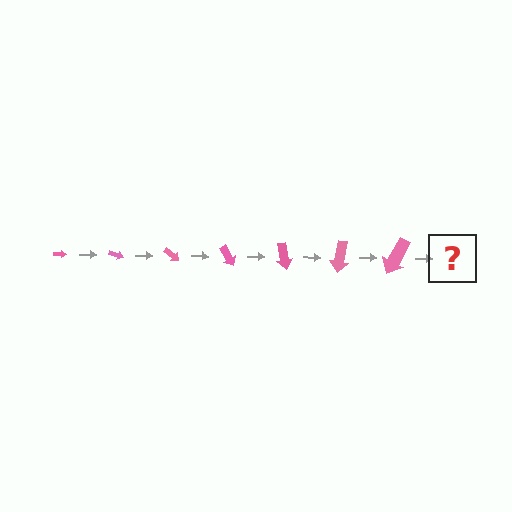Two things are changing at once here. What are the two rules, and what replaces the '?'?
The two rules are that the arrow grows larger each step and it rotates 20 degrees each step. The '?' should be an arrow, larger than the previous one and rotated 140 degrees from the start.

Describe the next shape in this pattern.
It should be an arrow, larger than the previous one and rotated 140 degrees from the start.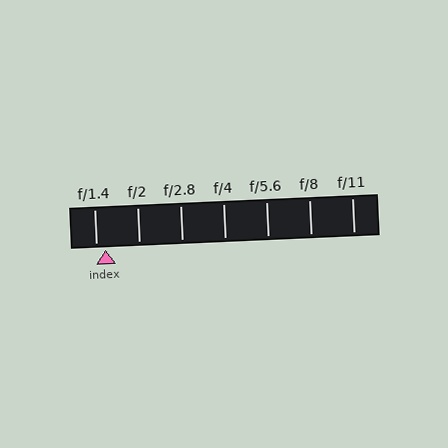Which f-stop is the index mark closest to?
The index mark is closest to f/1.4.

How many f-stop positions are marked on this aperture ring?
There are 7 f-stop positions marked.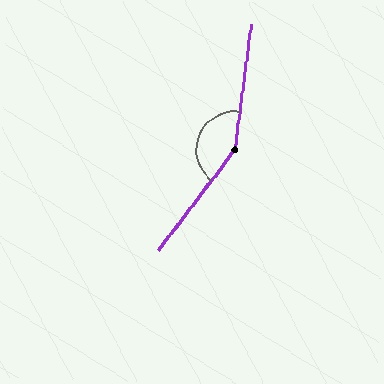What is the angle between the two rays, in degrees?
Approximately 150 degrees.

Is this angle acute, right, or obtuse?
It is obtuse.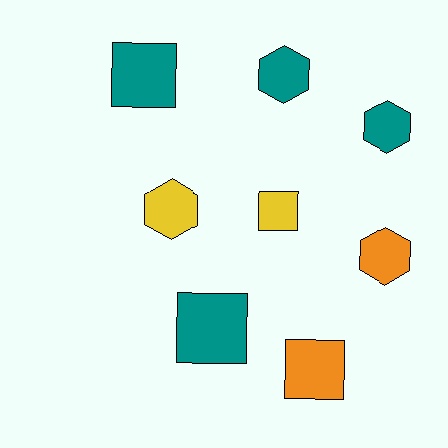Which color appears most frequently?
Teal, with 4 objects.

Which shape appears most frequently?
Hexagon, with 4 objects.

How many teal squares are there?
There are 2 teal squares.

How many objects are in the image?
There are 8 objects.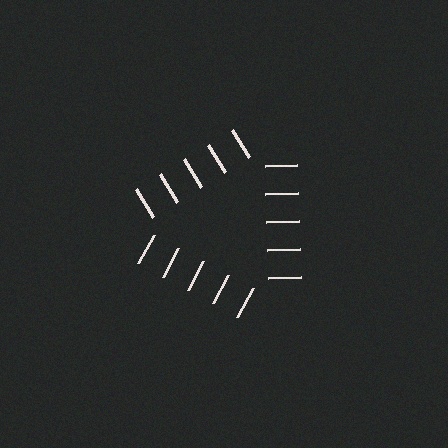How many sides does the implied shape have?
3 sides — the line-ends trace a triangle.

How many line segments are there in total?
15 — 5 along each of the 3 edges.